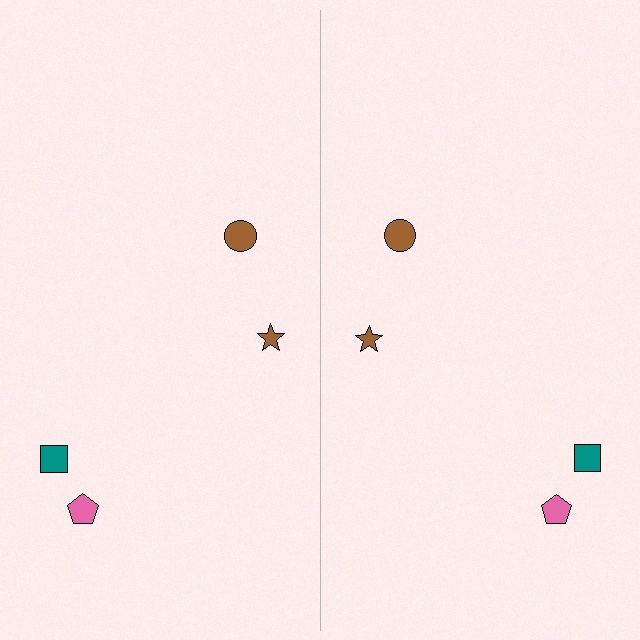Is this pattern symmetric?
Yes, this pattern has bilateral (reflection) symmetry.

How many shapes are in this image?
There are 8 shapes in this image.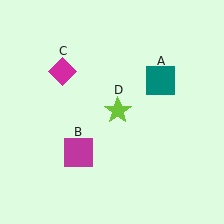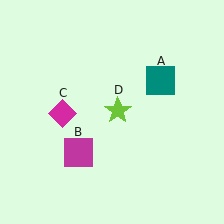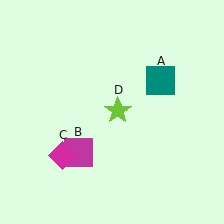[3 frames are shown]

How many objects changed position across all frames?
1 object changed position: magenta diamond (object C).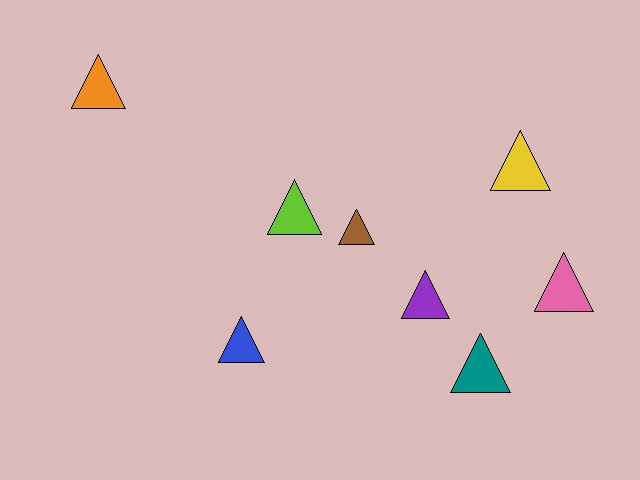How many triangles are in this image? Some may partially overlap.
There are 8 triangles.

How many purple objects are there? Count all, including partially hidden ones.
There is 1 purple object.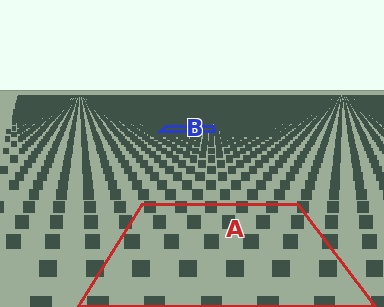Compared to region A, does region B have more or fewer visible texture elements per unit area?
Region B has more texture elements per unit area — they are packed more densely because it is farther away.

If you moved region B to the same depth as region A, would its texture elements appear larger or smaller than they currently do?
They would appear larger. At a closer depth, the same texture elements are projected at a bigger on-screen size.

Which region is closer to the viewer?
Region A is closer. The texture elements there are larger and more spread out.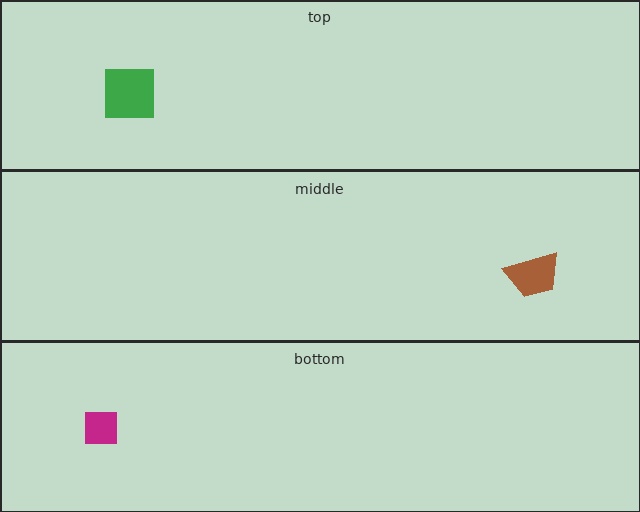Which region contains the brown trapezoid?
The middle region.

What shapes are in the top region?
The green square.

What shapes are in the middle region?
The brown trapezoid.